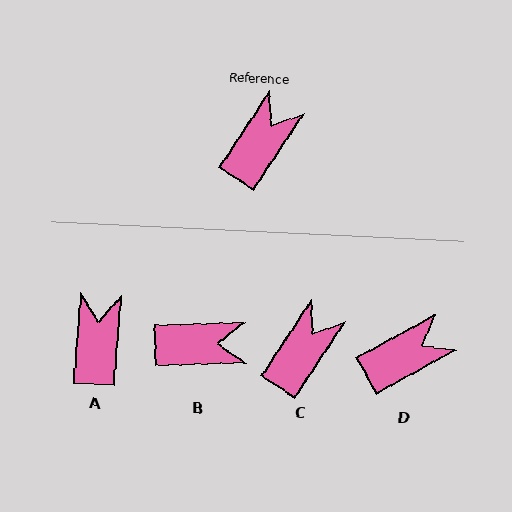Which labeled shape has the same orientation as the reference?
C.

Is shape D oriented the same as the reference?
No, it is off by about 28 degrees.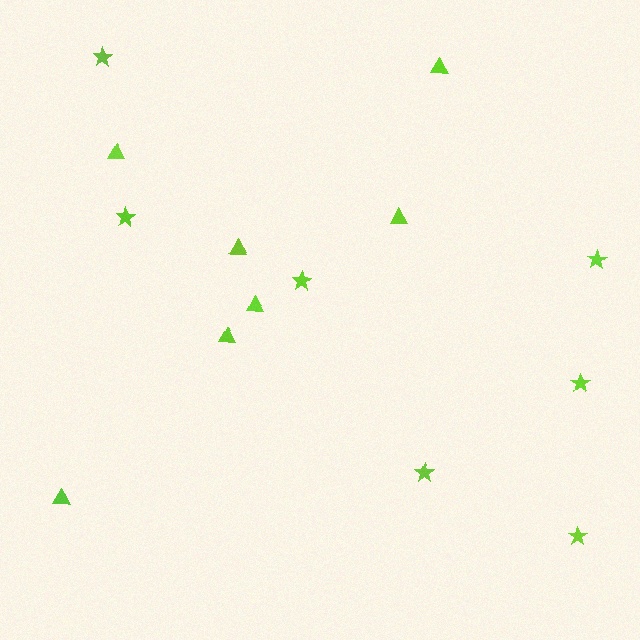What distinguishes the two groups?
There are 2 groups: one group of stars (7) and one group of triangles (7).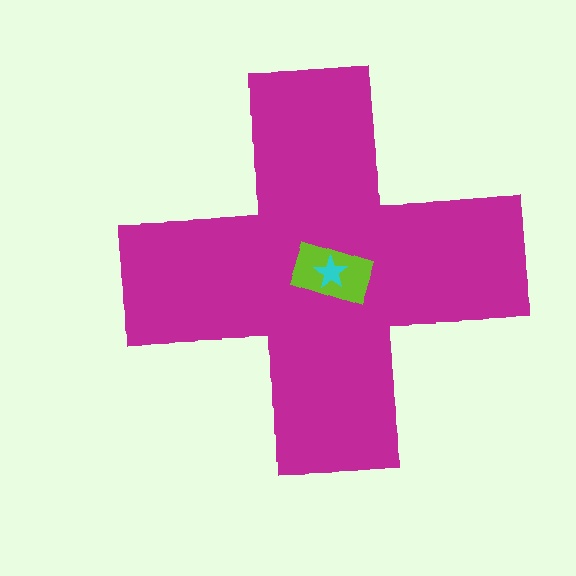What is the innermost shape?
The cyan star.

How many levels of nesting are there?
3.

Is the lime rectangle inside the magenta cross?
Yes.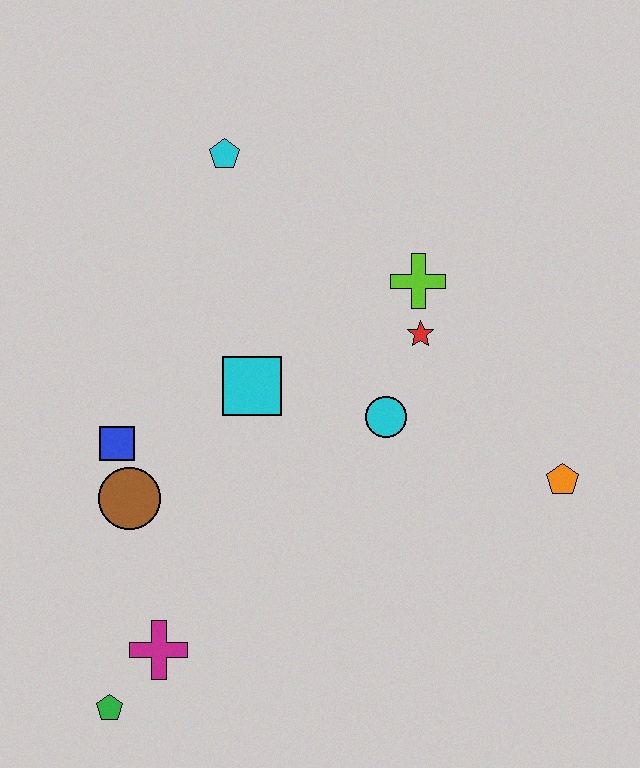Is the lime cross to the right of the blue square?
Yes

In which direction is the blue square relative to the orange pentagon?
The blue square is to the left of the orange pentagon.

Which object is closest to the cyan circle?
The red star is closest to the cyan circle.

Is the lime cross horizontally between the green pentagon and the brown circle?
No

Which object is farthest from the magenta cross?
The cyan pentagon is farthest from the magenta cross.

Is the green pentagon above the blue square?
No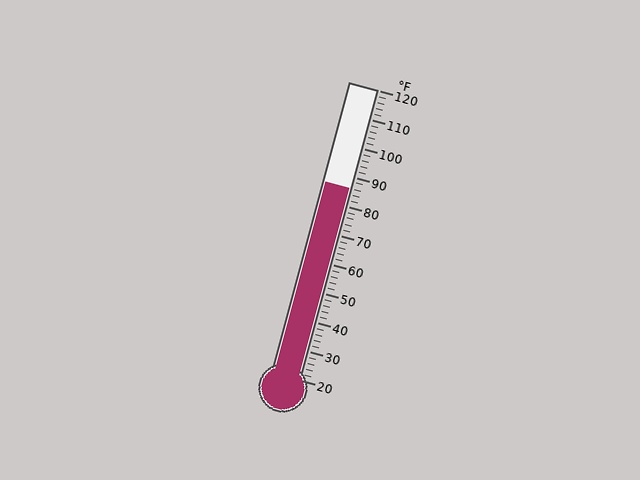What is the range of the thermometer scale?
The thermometer scale ranges from 20°F to 120°F.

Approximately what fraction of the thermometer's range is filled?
The thermometer is filled to approximately 65% of its range.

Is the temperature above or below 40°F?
The temperature is above 40°F.